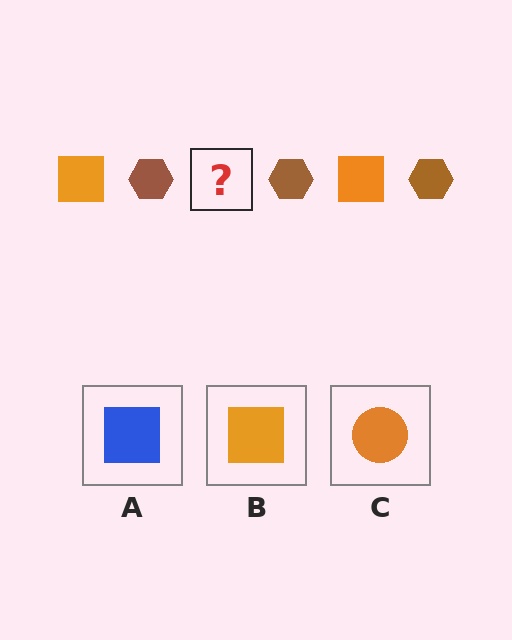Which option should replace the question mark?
Option B.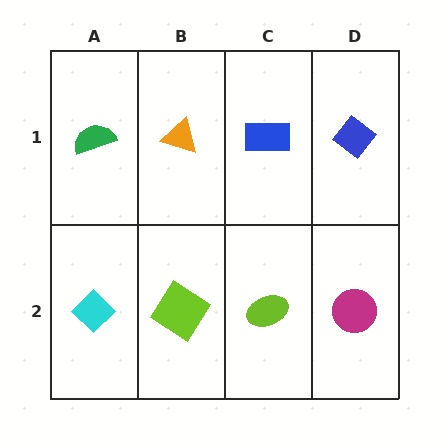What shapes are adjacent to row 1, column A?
A cyan diamond (row 2, column A), an orange triangle (row 1, column B).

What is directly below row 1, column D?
A magenta circle.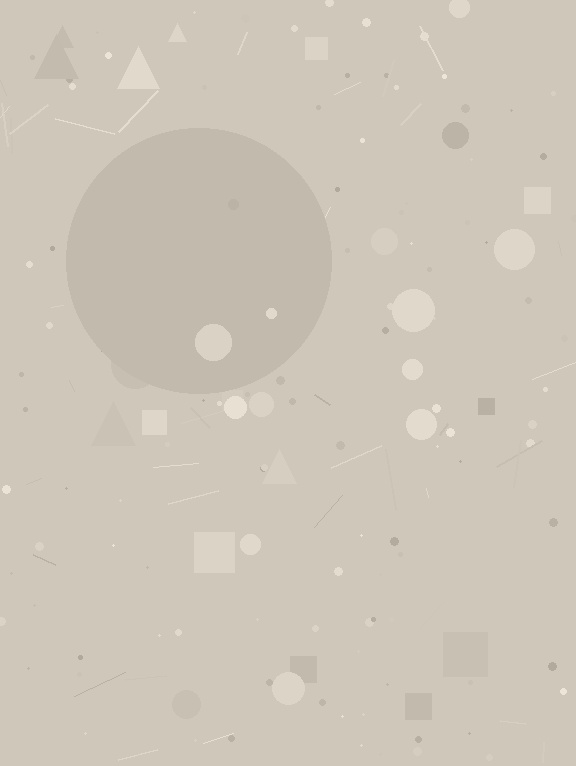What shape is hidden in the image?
A circle is hidden in the image.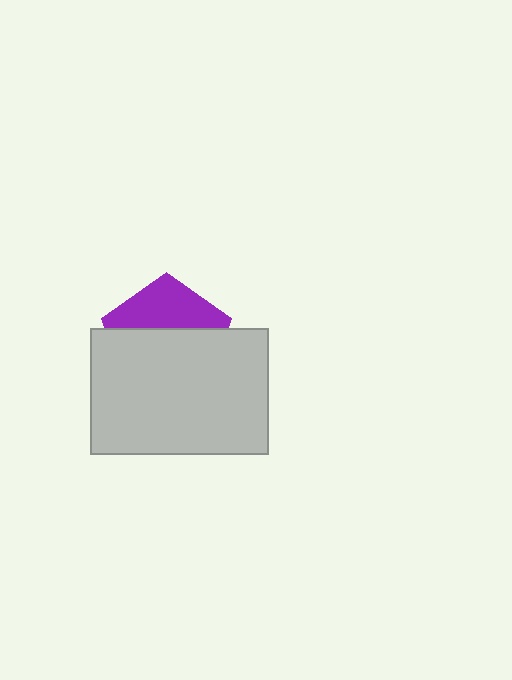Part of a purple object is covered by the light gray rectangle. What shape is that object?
It is a pentagon.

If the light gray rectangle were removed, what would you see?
You would see the complete purple pentagon.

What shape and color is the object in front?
The object in front is a light gray rectangle.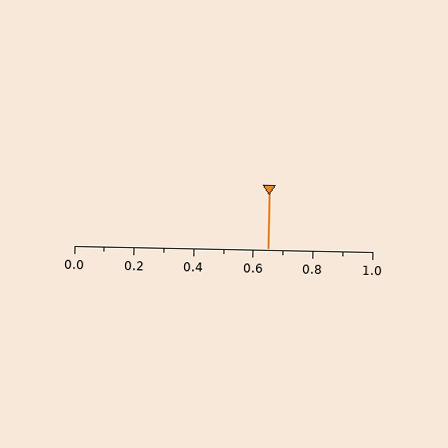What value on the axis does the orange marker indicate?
The marker indicates approximately 0.65.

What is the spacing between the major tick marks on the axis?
The major ticks are spaced 0.2 apart.